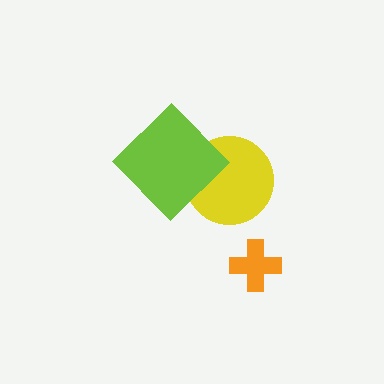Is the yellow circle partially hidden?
Yes, it is partially covered by another shape.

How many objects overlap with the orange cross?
0 objects overlap with the orange cross.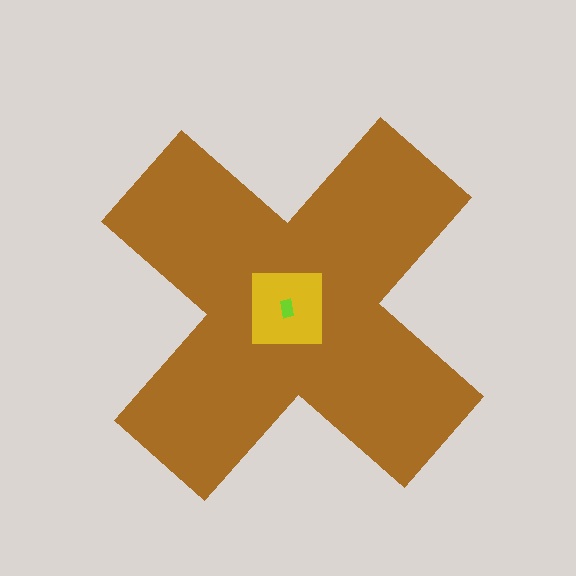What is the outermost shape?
The brown cross.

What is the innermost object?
The lime rectangle.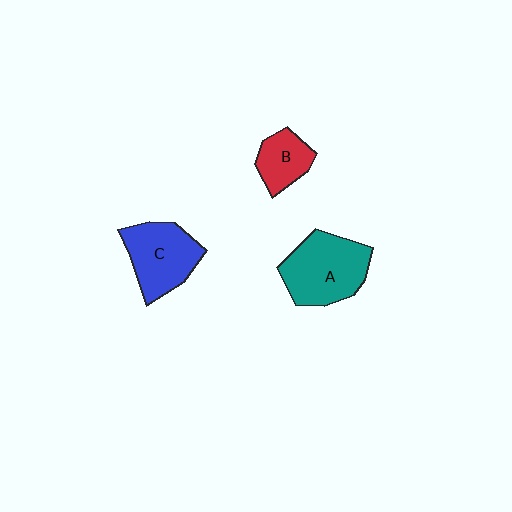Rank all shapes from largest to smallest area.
From largest to smallest: A (teal), C (blue), B (red).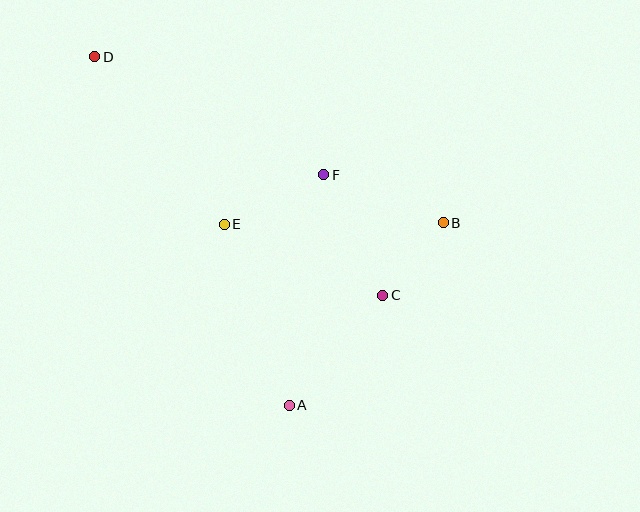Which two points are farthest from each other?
Points A and D are farthest from each other.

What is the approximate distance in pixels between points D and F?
The distance between D and F is approximately 258 pixels.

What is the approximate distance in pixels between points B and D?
The distance between B and D is approximately 386 pixels.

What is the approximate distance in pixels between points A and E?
The distance between A and E is approximately 192 pixels.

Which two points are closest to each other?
Points B and C are closest to each other.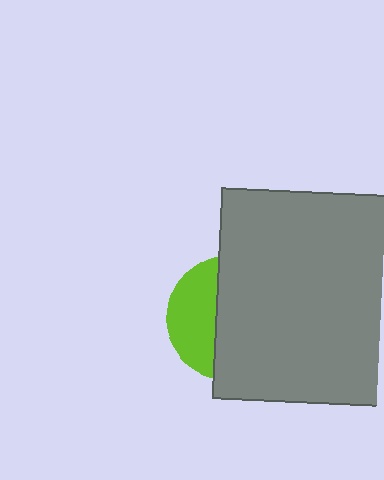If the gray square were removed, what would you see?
You would see the complete lime circle.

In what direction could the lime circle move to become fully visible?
The lime circle could move left. That would shift it out from behind the gray square entirely.